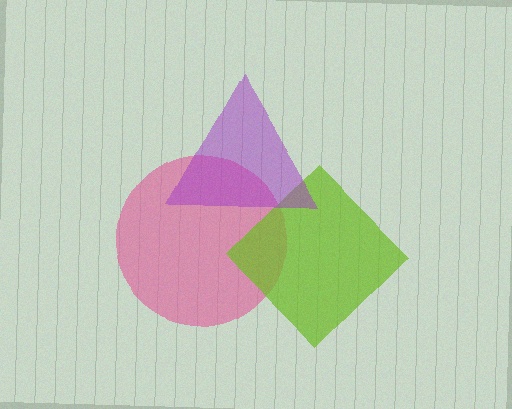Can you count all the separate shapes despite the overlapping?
Yes, there are 3 separate shapes.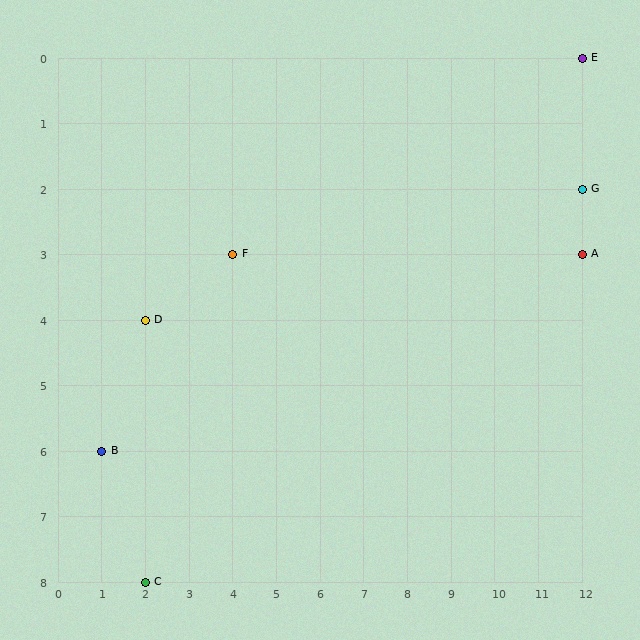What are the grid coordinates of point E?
Point E is at grid coordinates (12, 0).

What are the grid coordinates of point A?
Point A is at grid coordinates (12, 3).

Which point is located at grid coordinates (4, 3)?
Point F is at (4, 3).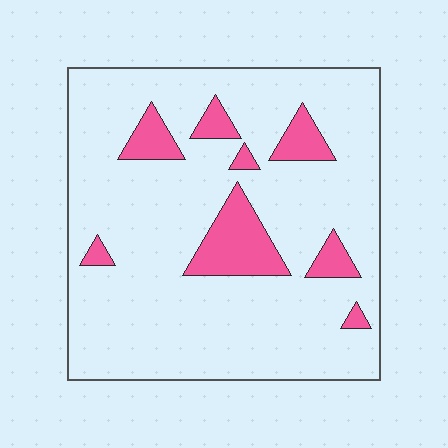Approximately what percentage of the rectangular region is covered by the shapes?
Approximately 15%.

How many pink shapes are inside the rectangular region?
8.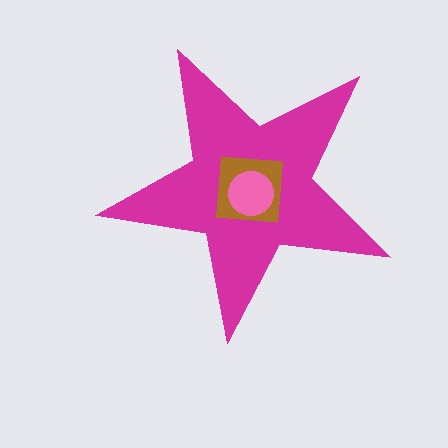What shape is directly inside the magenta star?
The brown square.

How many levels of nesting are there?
3.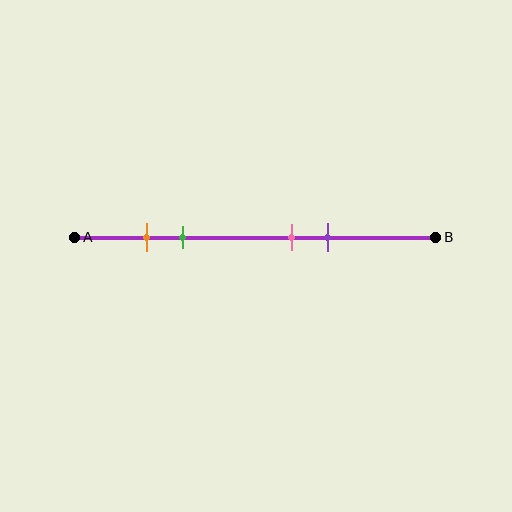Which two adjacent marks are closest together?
The orange and green marks are the closest adjacent pair.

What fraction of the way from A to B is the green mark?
The green mark is approximately 30% (0.3) of the way from A to B.